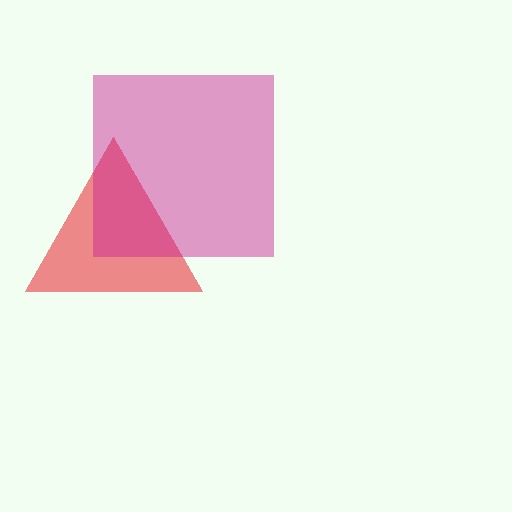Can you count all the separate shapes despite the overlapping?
Yes, there are 2 separate shapes.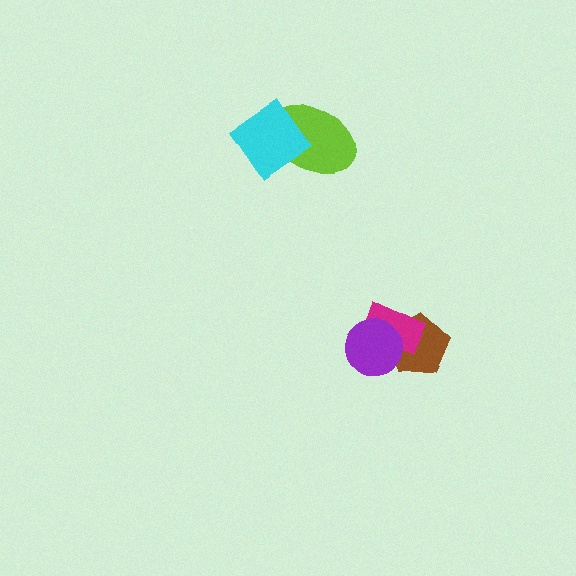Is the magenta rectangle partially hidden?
Yes, it is partially covered by another shape.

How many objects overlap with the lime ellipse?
1 object overlaps with the lime ellipse.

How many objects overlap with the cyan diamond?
1 object overlaps with the cyan diamond.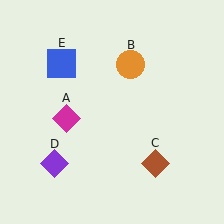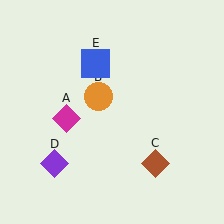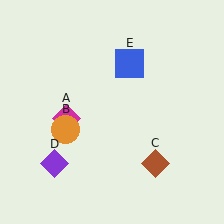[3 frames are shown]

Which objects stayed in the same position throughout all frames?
Magenta diamond (object A) and brown diamond (object C) and purple diamond (object D) remained stationary.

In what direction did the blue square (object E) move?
The blue square (object E) moved right.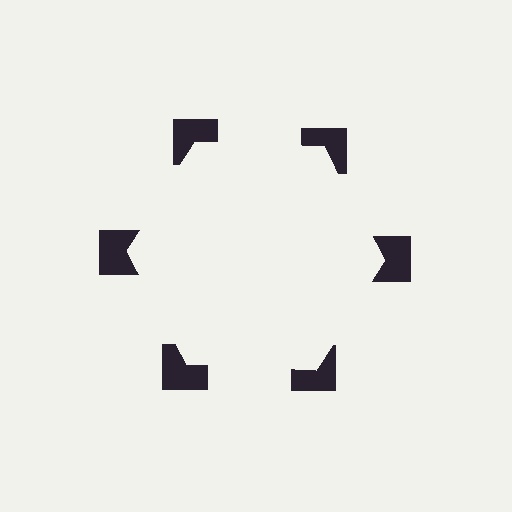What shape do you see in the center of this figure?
An illusory hexagon — its edges are inferred from the aligned wedge cuts in the notched squares, not physically drawn.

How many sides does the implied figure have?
6 sides.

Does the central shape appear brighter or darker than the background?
It typically appears slightly brighter than the background, even though no actual brightness change is drawn.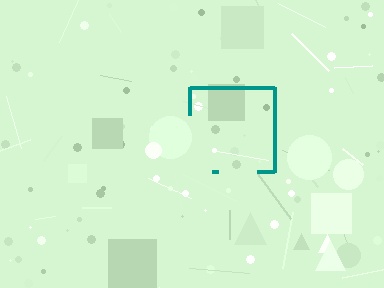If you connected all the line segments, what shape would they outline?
They would outline a square.